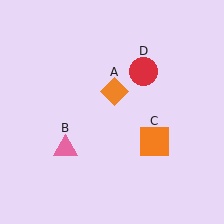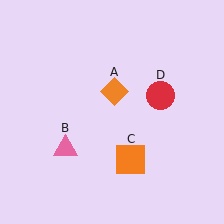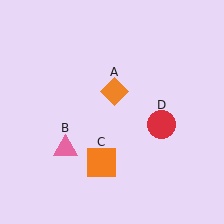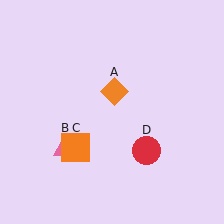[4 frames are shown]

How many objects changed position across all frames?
2 objects changed position: orange square (object C), red circle (object D).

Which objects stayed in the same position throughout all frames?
Orange diamond (object A) and pink triangle (object B) remained stationary.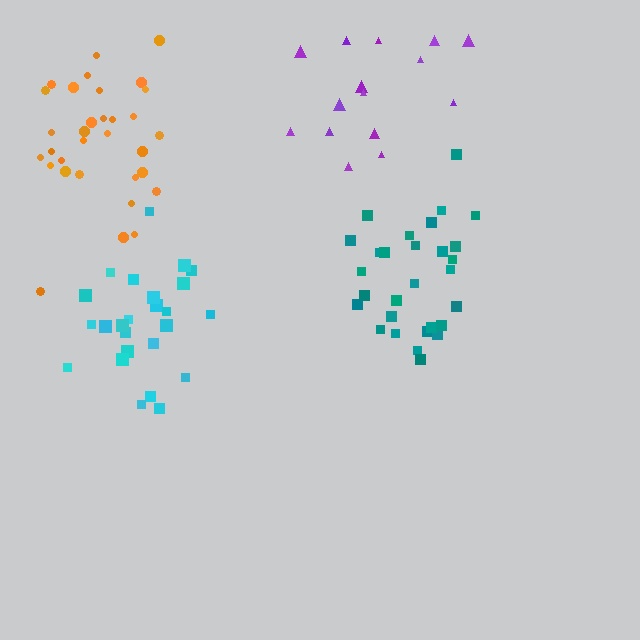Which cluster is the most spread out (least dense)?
Purple.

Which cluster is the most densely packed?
Orange.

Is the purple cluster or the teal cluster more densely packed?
Teal.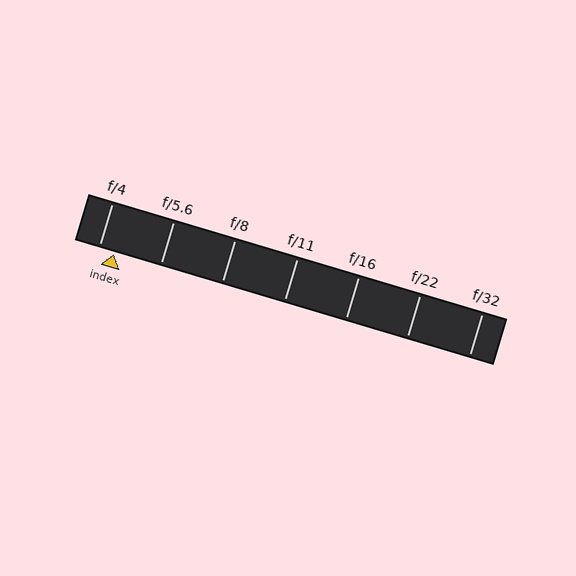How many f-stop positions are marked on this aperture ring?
There are 7 f-stop positions marked.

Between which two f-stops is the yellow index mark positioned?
The index mark is between f/4 and f/5.6.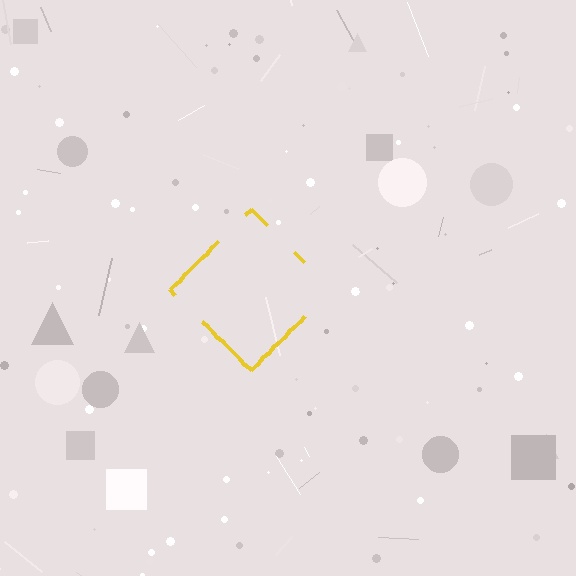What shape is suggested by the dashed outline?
The dashed outline suggests a diamond.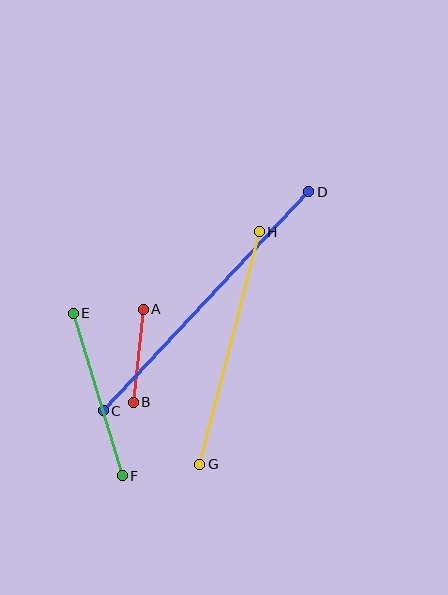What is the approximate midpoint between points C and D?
The midpoint is at approximately (206, 301) pixels.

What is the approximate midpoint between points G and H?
The midpoint is at approximately (229, 348) pixels.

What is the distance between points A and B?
The distance is approximately 94 pixels.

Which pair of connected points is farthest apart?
Points C and D are farthest apart.